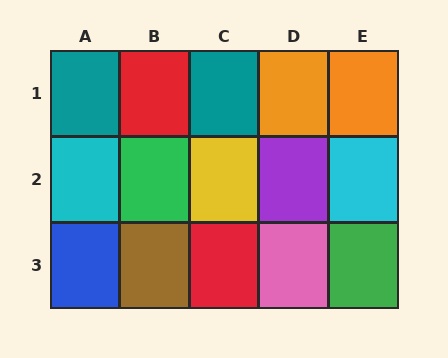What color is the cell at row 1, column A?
Teal.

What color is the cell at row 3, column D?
Pink.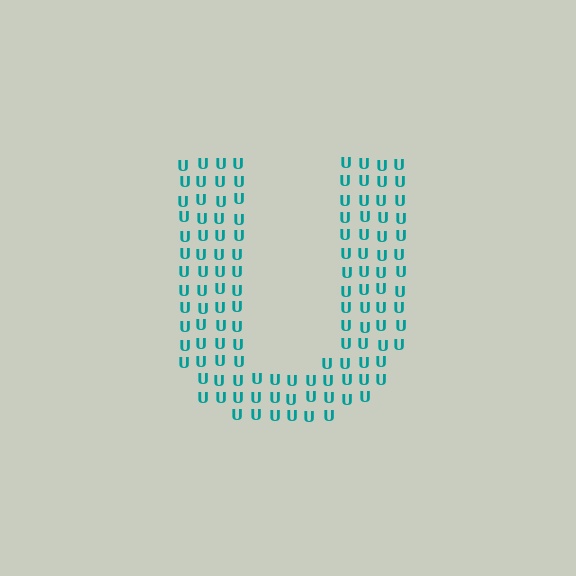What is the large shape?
The large shape is the letter U.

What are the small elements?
The small elements are letter U's.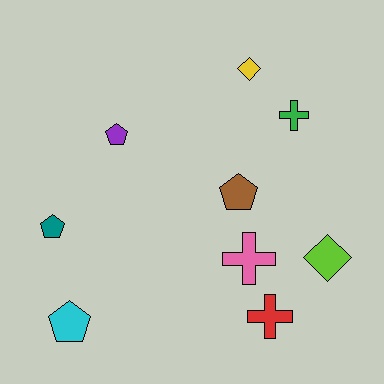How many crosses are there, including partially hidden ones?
There are 3 crosses.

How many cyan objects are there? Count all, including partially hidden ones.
There is 1 cyan object.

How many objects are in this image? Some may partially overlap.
There are 9 objects.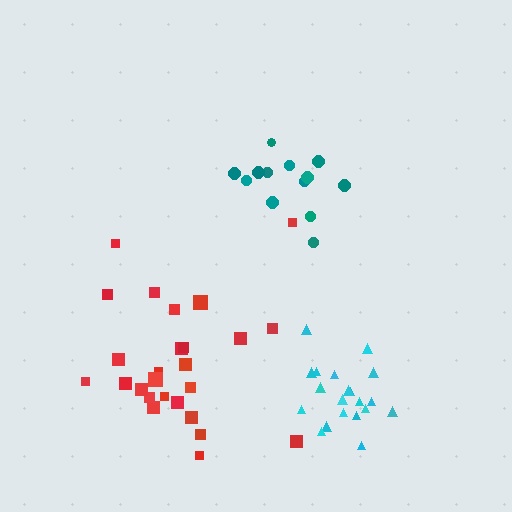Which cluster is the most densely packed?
Cyan.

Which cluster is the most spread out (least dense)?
Red.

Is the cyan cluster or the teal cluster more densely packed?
Cyan.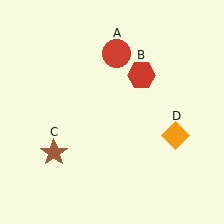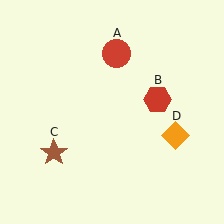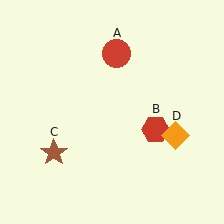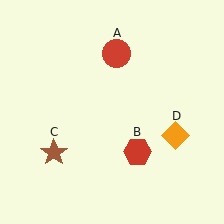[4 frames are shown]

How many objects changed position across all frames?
1 object changed position: red hexagon (object B).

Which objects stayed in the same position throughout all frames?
Red circle (object A) and brown star (object C) and orange diamond (object D) remained stationary.